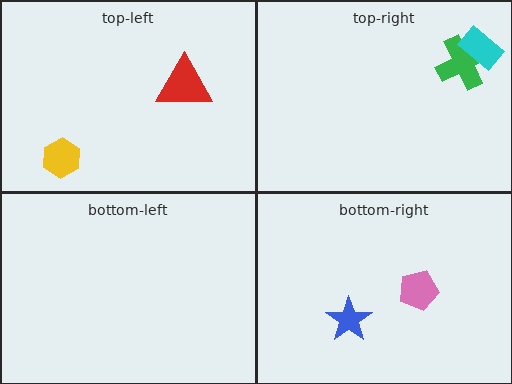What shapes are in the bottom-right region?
The pink pentagon, the blue star.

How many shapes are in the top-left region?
2.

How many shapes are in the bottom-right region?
2.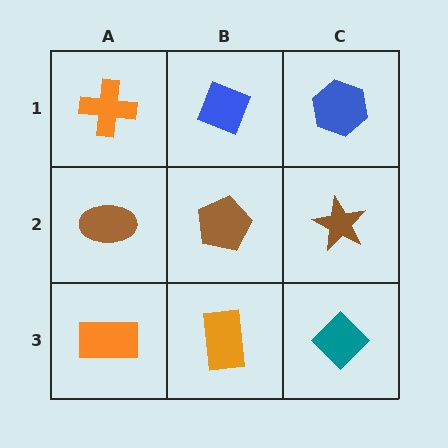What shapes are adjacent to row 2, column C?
A blue hexagon (row 1, column C), a teal diamond (row 3, column C), a brown pentagon (row 2, column B).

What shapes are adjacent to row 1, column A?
A brown ellipse (row 2, column A), a blue diamond (row 1, column B).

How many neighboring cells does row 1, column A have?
2.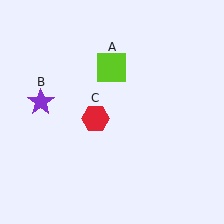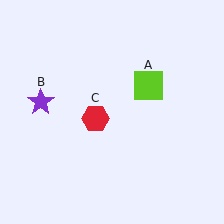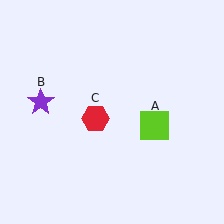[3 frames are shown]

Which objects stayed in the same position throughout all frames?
Purple star (object B) and red hexagon (object C) remained stationary.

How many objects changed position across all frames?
1 object changed position: lime square (object A).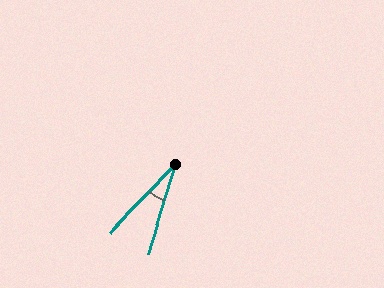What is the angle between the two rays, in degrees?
Approximately 27 degrees.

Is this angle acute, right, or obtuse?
It is acute.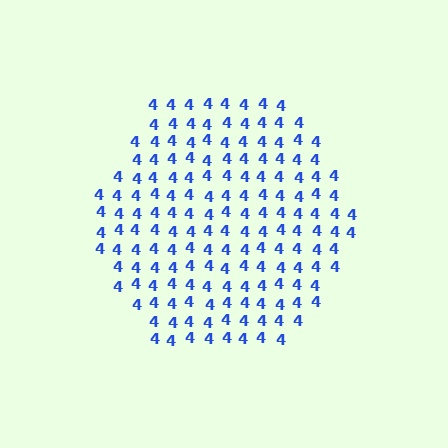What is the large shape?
The large shape is a hexagon.